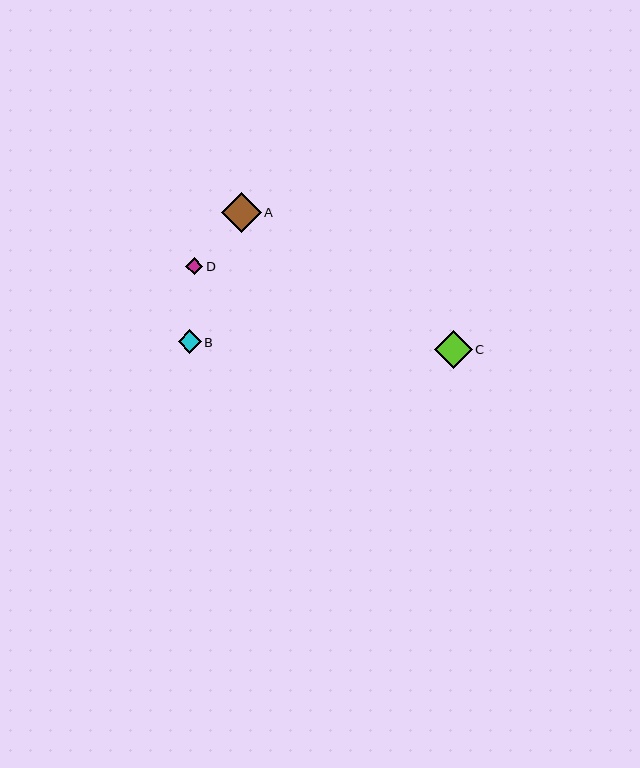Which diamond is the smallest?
Diamond D is the smallest with a size of approximately 17 pixels.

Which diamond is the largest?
Diamond A is the largest with a size of approximately 40 pixels.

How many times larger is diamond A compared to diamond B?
Diamond A is approximately 1.7 times the size of diamond B.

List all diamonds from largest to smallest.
From largest to smallest: A, C, B, D.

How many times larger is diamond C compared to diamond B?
Diamond C is approximately 1.6 times the size of diamond B.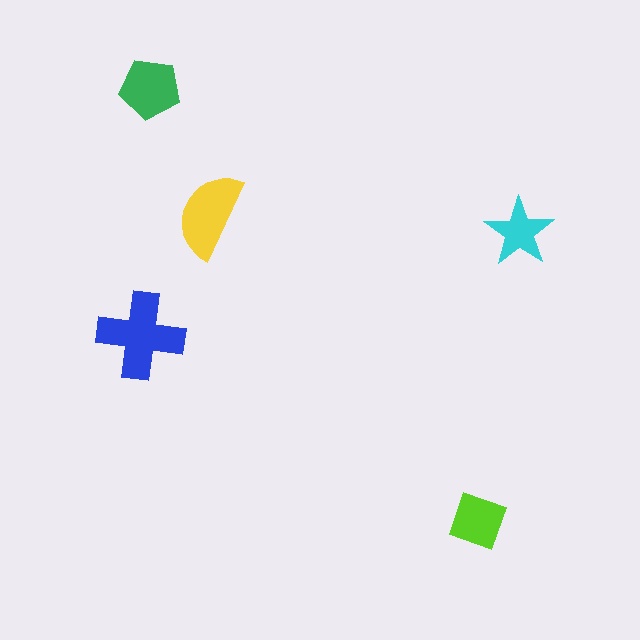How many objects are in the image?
There are 5 objects in the image.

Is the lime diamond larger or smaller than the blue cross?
Smaller.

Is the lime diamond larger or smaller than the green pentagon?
Smaller.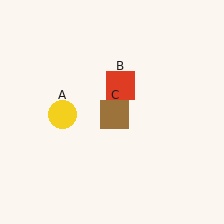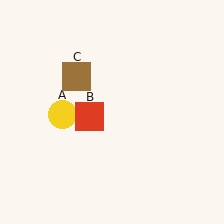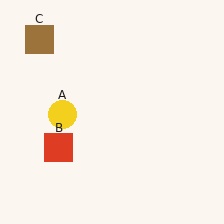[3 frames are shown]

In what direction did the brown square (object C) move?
The brown square (object C) moved up and to the left.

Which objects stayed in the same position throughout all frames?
Yellow circle (object A) remained stationary.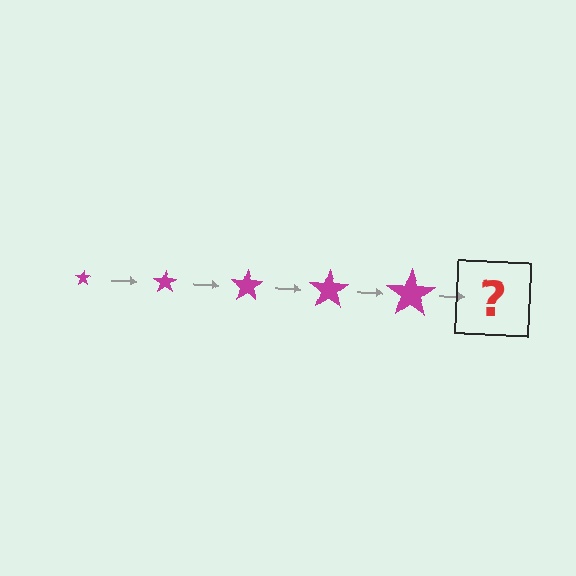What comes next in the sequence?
The next element should be a magenta star, larger than the previous one.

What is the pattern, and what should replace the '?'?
The pattern is that the star gets progressively larger each step. The '?' should be a magenta star, larger than the previous one.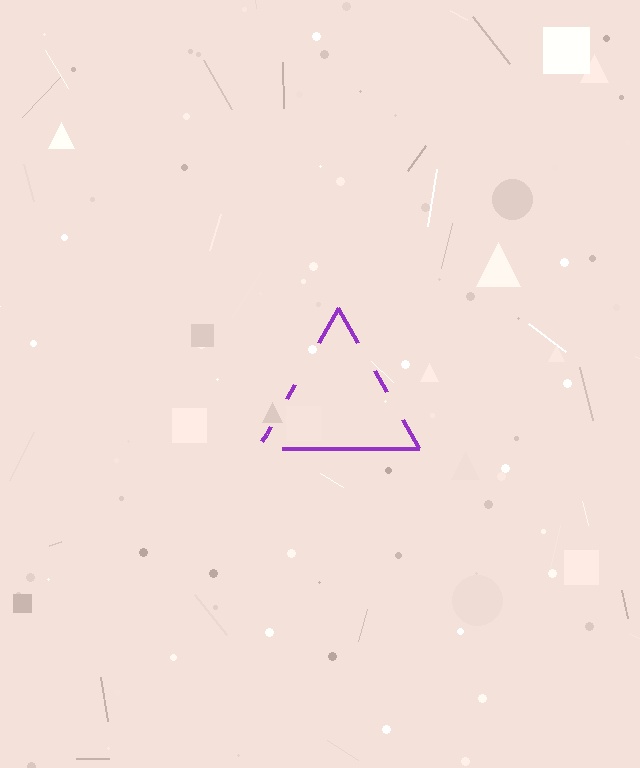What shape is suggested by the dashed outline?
The dashed outline suggests a triangle.